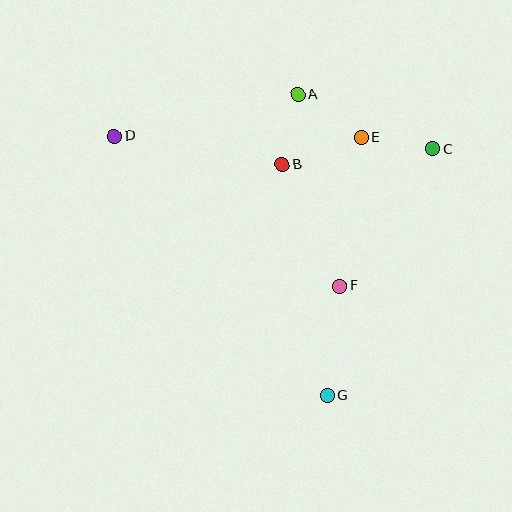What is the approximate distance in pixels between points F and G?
The distance between F and G is approximately 110 pixels.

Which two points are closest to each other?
Points A and B are closest to each other.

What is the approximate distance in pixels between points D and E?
The distance between D and E is approximately 247 pixels.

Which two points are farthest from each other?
Points D and G are farthest from each other.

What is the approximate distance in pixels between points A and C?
The distance between A and C is approximately 145 pixels.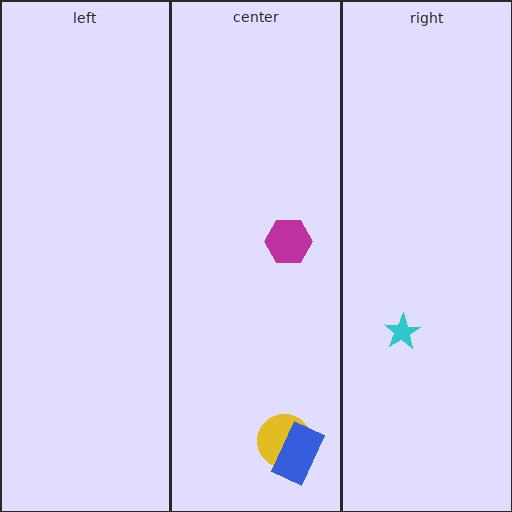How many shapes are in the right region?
1.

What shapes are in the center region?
The yellow circle, the magenta hexagon, the blue rectangle.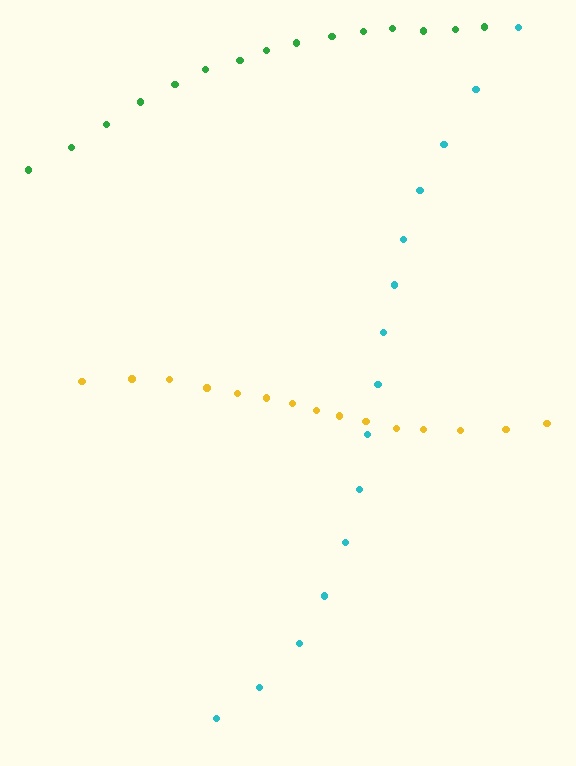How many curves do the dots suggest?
There are 3 distinct paths.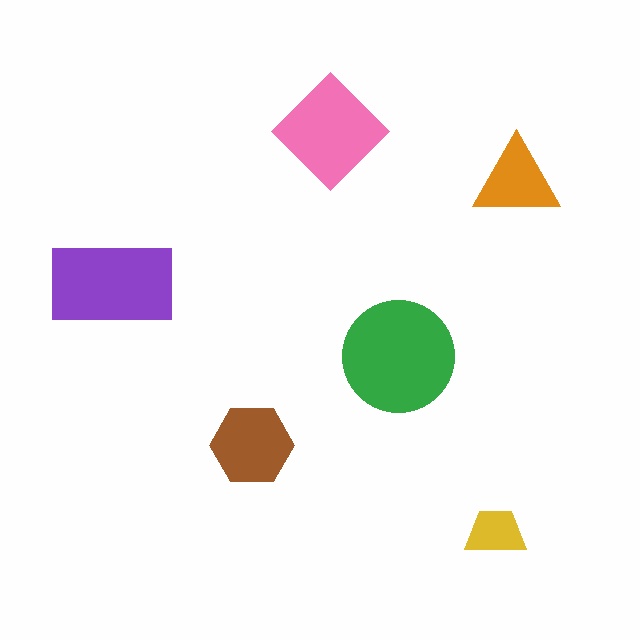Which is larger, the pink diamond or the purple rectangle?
The purple rectangle.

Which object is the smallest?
The yellow trapezoid.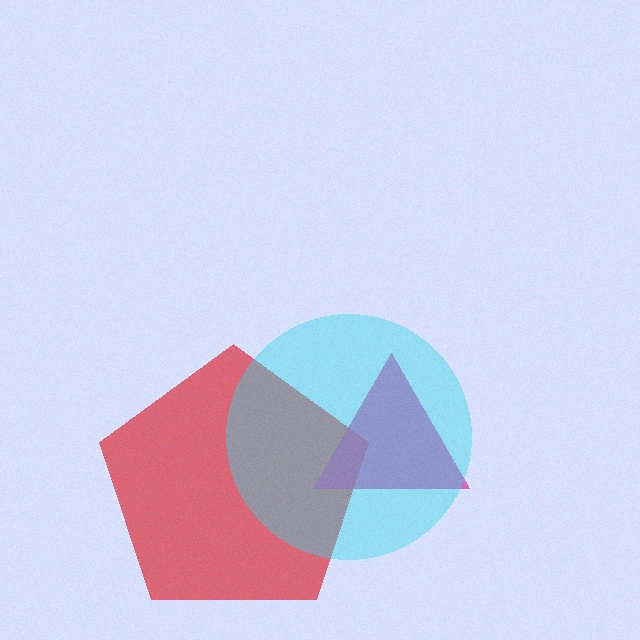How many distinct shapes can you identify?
There are 3 distinct shapes: a red pentagon, a magenta triangle, a cyan circle.